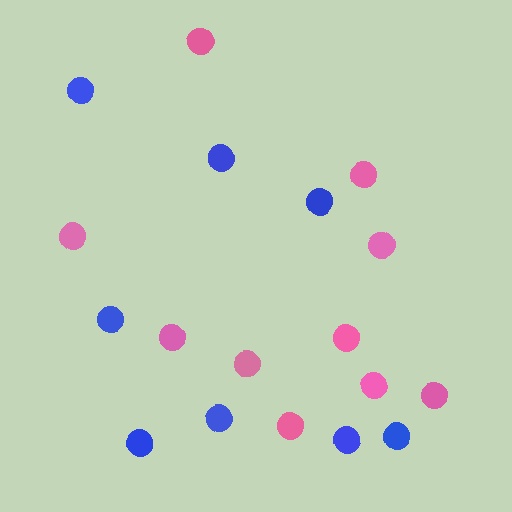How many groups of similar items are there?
There are 2 groups: one group of blue circles (8) and one group of pink circles (10).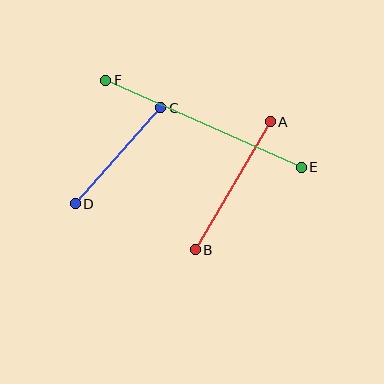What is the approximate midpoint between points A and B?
The midpoint is at approximately (233, 186) pixels.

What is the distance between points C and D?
The distance is approximately 129 pixels.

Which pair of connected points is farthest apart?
Points E and F are farthest apart.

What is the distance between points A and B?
The distance is approximately 148 pixels.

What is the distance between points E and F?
The distance is approximately 214 pixels.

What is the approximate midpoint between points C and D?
The midpoint is at approximately (118, 156) pixels.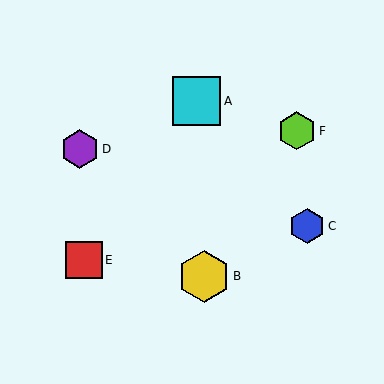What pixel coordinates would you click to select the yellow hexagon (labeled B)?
Click at (204, 276) to select the yellow hexagon B.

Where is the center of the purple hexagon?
The center of the purple hexagon is at (80, 149).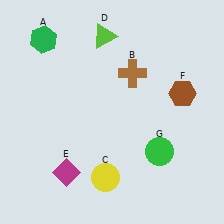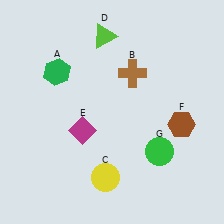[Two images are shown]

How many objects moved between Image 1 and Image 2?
3 objects moved between the two images.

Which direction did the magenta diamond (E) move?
The magenta diamond (E) moved up.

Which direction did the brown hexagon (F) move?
The brown hexagon (F) moved down.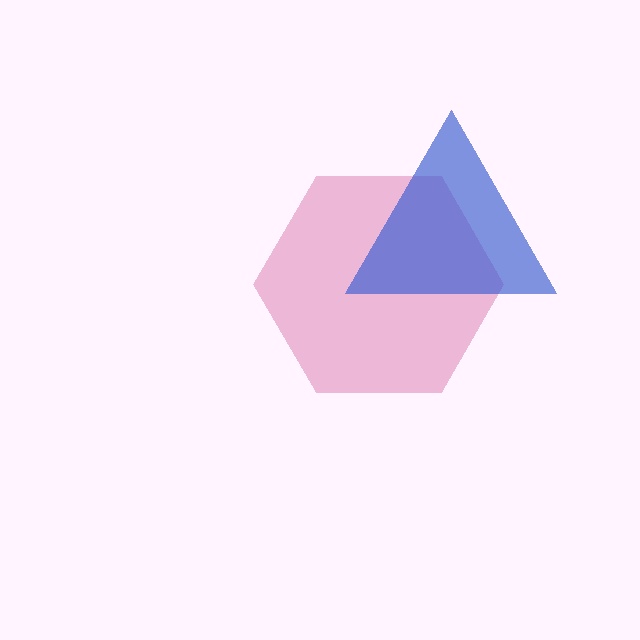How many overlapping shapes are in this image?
There are 2 overlapping shapes in the image.